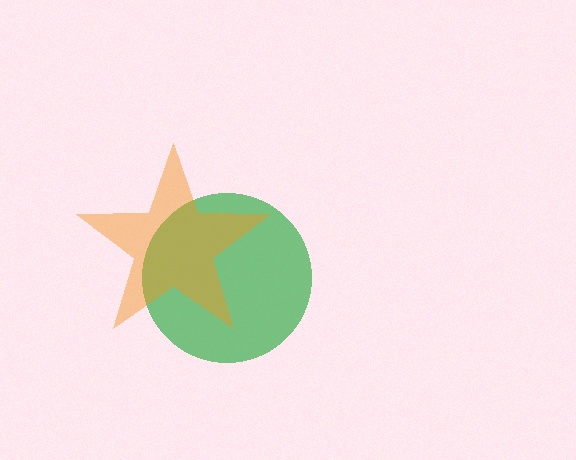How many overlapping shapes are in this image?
There are 2 overlapping shapes in the image.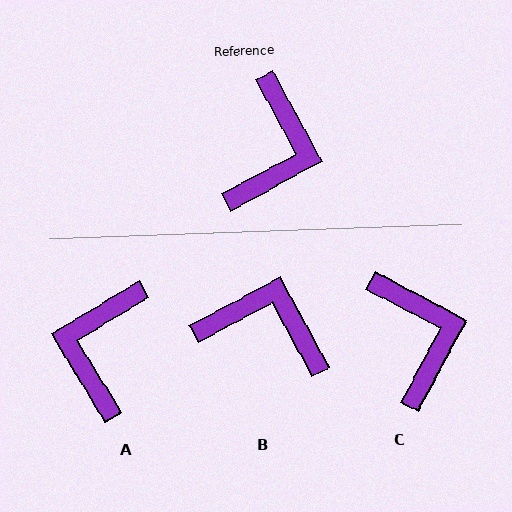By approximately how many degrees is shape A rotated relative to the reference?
Approximately 177 degrees clockwise.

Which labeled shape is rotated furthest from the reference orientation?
A, about 177 degrees away.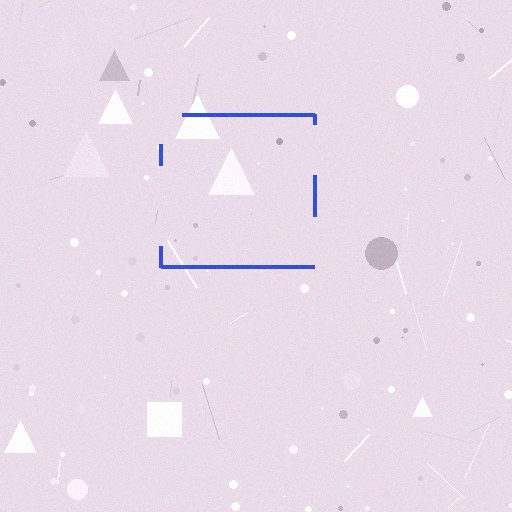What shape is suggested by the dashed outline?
The dashed outline suggests a square.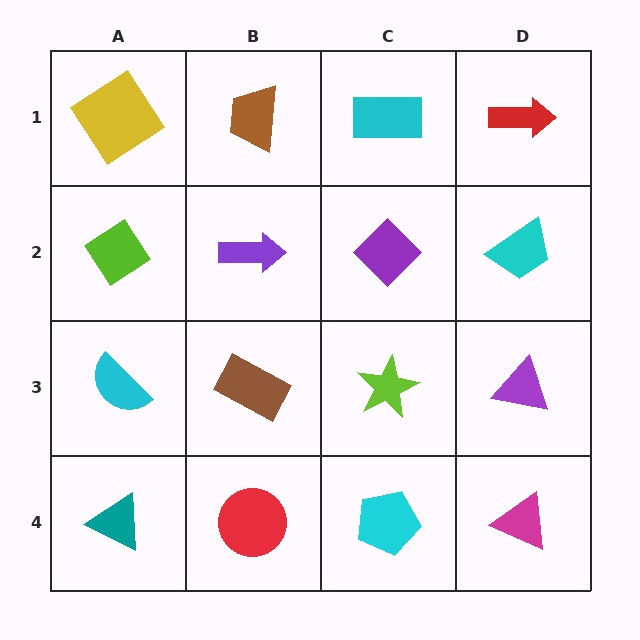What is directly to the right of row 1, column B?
A cyan rectangle.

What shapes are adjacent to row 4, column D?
A purple triangle (row 3, column D), a cyan pentagon (row 4, column C).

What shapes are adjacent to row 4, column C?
A lime star (row 3, column C), a red circle (row 4, column B), a magenta triangle (row 4, column D).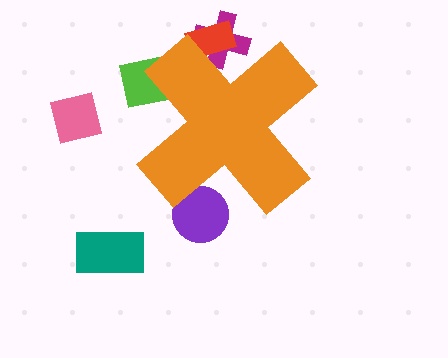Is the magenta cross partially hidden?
Yes, the magenta cross is partially hidden behind the orange cross.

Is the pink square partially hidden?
No, the pink square is fully visible.